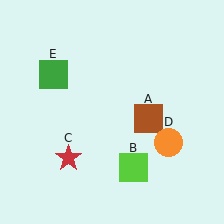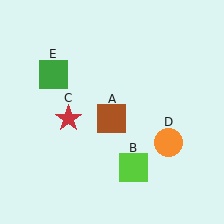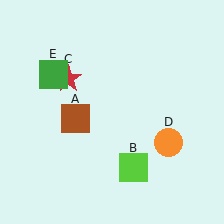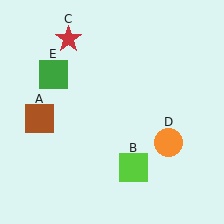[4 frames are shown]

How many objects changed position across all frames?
2 objects changed position: brown square (object A), red star (object C).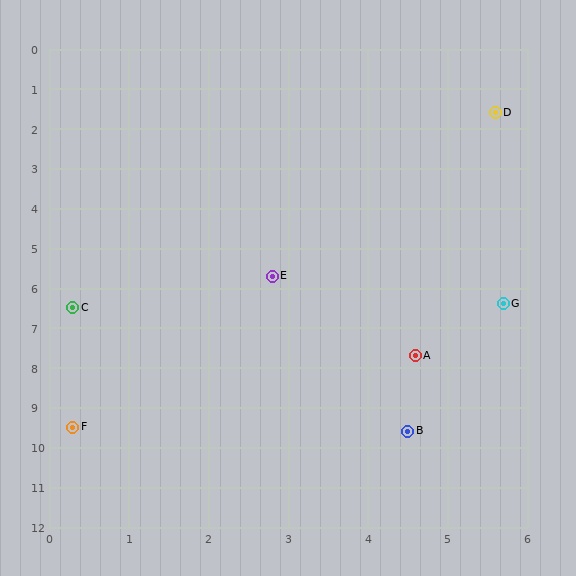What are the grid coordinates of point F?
Point F is at approximately (0.3, 9.5).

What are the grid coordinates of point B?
Point B is at approximately (4.5, 9.6).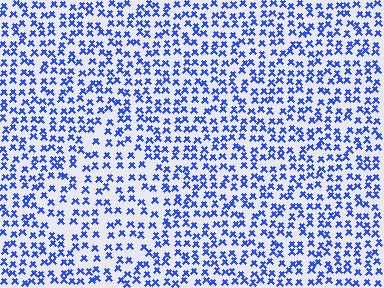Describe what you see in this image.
The image contains small blue elements arranged at two different densities. A diamond-shaped region is visible where the elements are less densely packed than the surrounding area.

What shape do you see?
I see a diamond.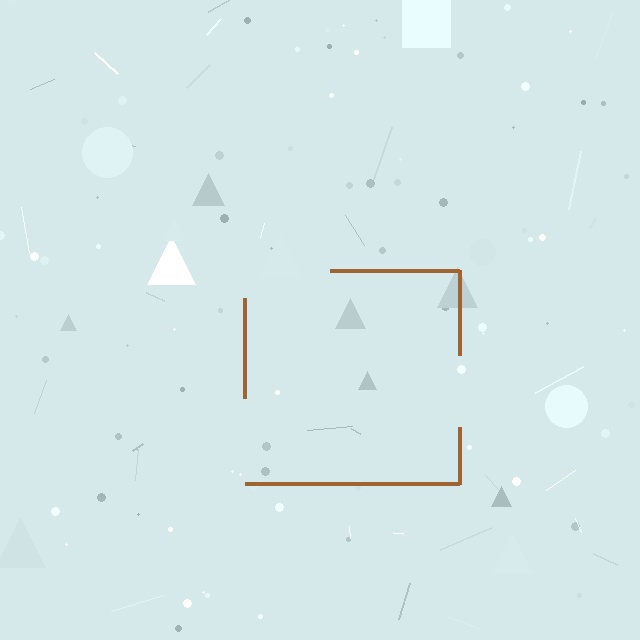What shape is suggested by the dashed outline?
The dashed outline suggests a square.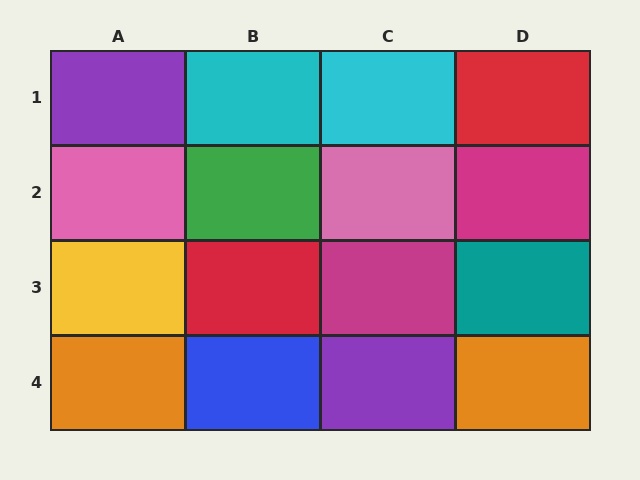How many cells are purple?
2 cells are purple.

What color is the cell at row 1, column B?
Cyan.